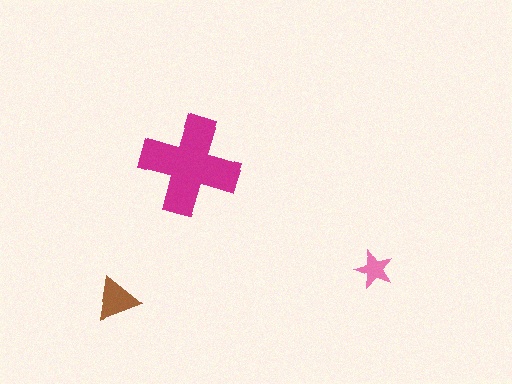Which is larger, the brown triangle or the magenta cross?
The magenta cross.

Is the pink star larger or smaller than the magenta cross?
Smaller.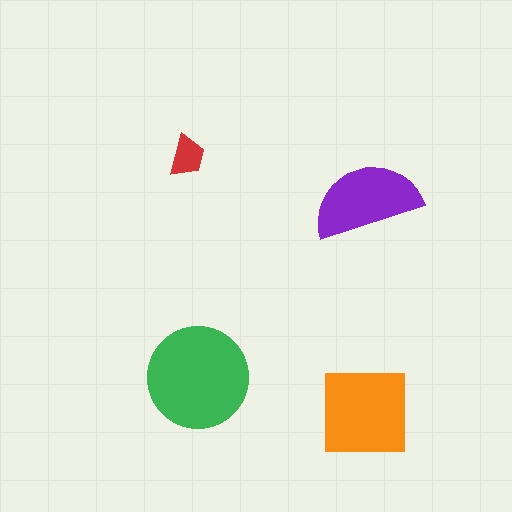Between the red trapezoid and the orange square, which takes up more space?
The orange square.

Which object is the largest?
The green circle.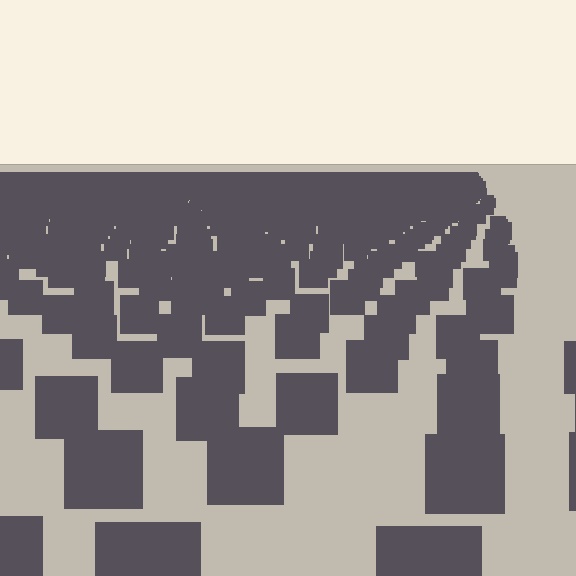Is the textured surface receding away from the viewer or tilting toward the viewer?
The surface is receding away from the viewer. Texture elements get smaller and denser toward the top.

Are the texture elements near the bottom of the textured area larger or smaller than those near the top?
Larger. Near the bottom, elements are closer to the viewer and appear at a bigger on-screen size.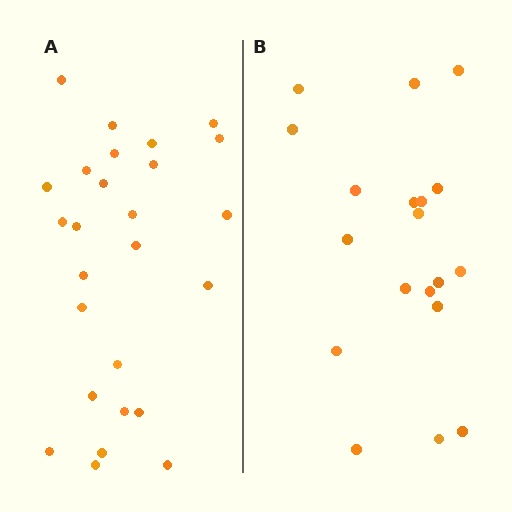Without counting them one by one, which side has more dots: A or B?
Region A (the left region) has more dots.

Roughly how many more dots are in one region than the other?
Region A has roughly 8 or so more dots than region B.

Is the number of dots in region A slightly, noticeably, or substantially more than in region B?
Region A has noticeably more, but not dramatically so. The ratio is roughly 1.4 to 1.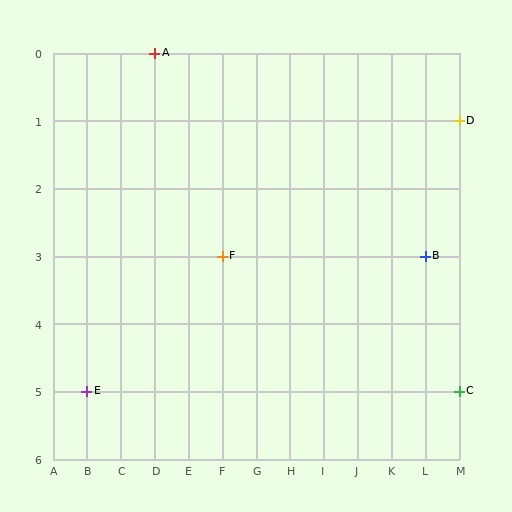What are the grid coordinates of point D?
Point D is at grid coordinates (M, 1).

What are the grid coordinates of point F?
Point F is at grid coordinates (F, 3).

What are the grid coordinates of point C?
Point C is at grid coordinates (M, 5).